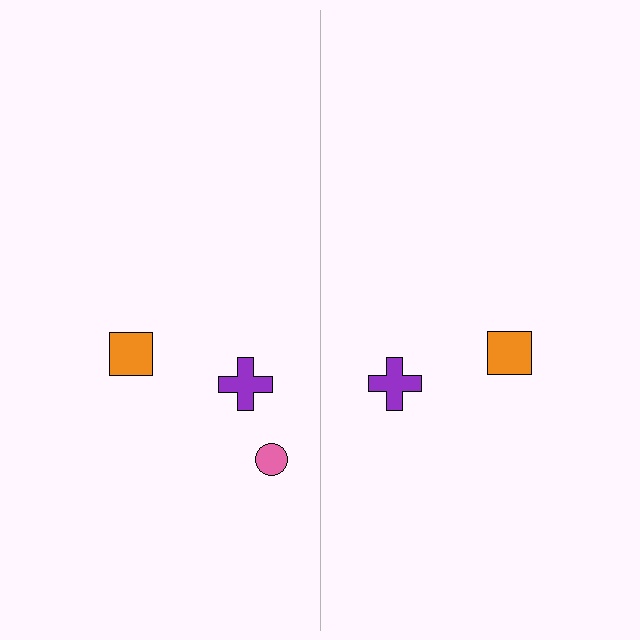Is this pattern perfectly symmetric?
No, the pattern is not perfectly symmetric. A pink circle is missing from the right side.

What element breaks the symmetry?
A pink circle is missing from the right side.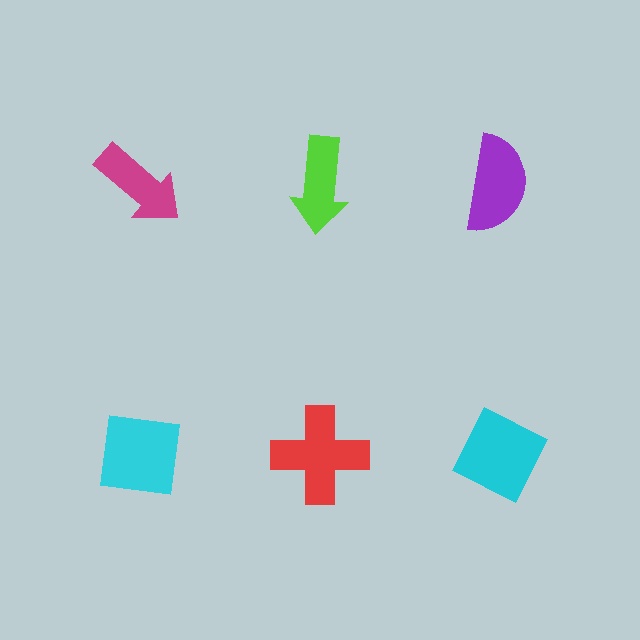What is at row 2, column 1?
A cyan square.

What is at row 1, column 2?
A lime arrow.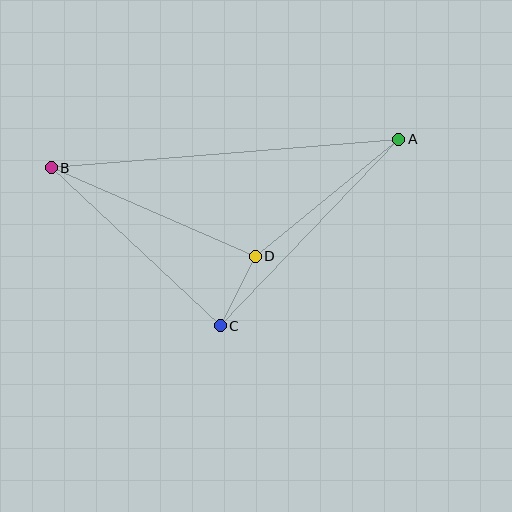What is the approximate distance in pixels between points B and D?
The distance between B and D is approximately 222 pixels.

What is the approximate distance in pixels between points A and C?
The distance between A and C is approximately 258 pixels.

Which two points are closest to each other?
Points C and D are closest to each other.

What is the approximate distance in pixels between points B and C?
The distance between B and C is approximately 231 pixels.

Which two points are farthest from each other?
Points A and B are farthest from each other.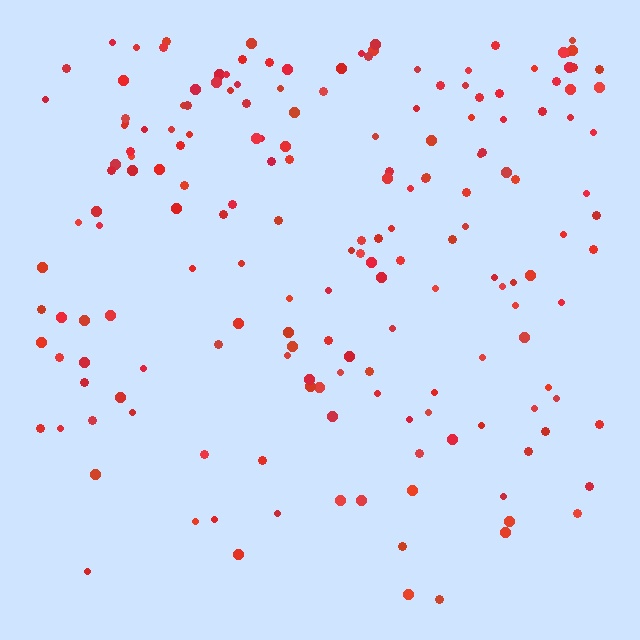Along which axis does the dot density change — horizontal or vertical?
Vertical.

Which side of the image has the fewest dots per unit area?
The bottom.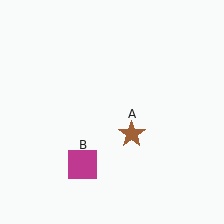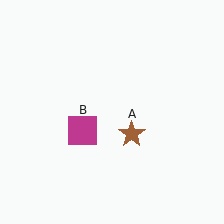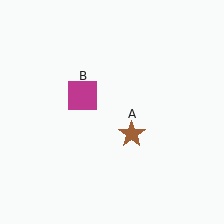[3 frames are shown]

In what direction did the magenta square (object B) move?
The magenta square (object B) moved up.